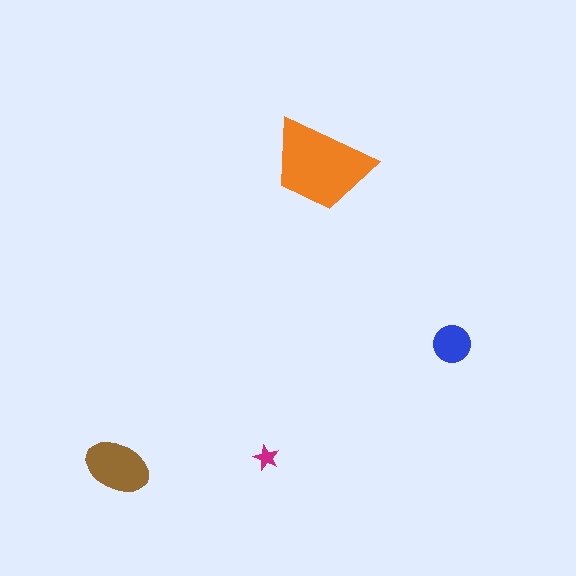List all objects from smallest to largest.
The magenta star, the blue circle, the brown ellipse, the orange trapezoid.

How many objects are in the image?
There are 4 objects in the image.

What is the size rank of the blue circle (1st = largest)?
3rd.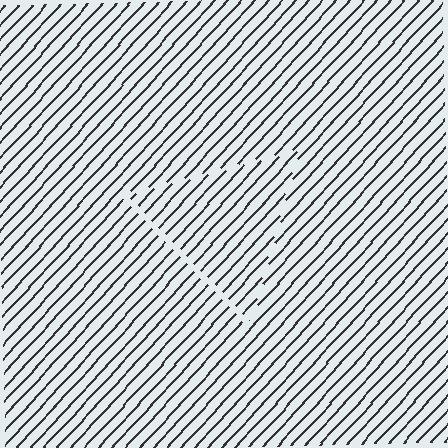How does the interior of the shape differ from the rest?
The interior of the shape contains the same grating, shifted by half a period — the contour is defined by the phase discontinuity where line-ends from the inner and outer gratings abut.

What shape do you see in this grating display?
An illusory triangle. The interior of the shape contains the same grating, shifted by half a period — the contour is defined by the phase discontinuity where line-ends from the inner and outer gratings abut.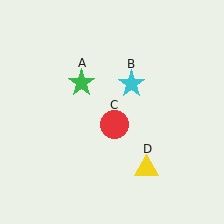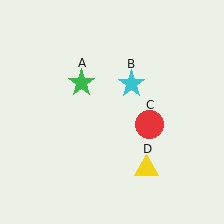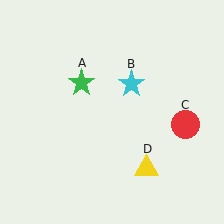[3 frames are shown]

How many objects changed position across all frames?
1 object changed position: red circle (object C).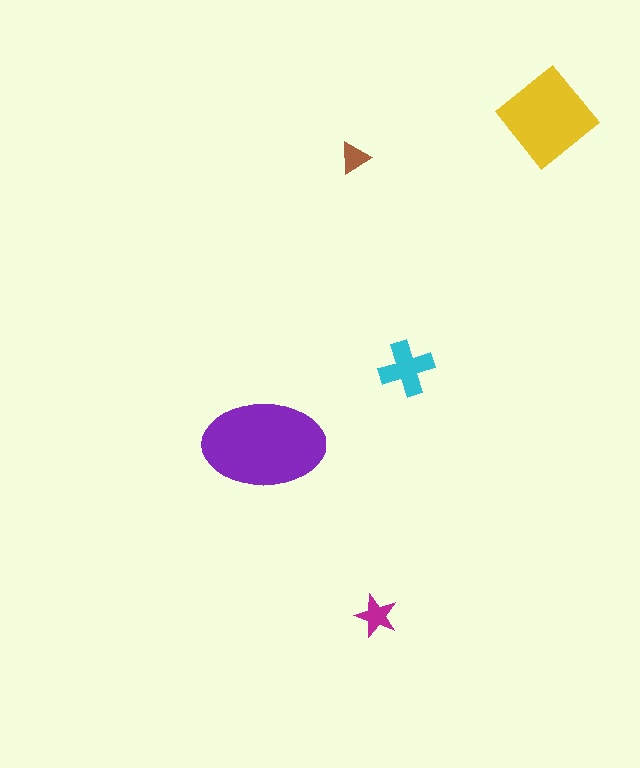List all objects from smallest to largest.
The brown triangle, the magenta star, the cyan cross, the yellow diamond, the purple ellipse.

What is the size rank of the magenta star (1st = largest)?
4th.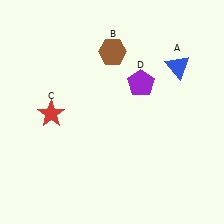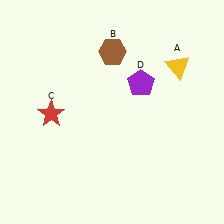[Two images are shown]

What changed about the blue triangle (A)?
In Image 1, A is blue. In Image 2, it changed to yellow.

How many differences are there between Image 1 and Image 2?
There is 1 difference between the two images.